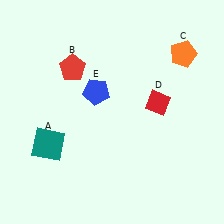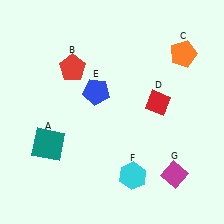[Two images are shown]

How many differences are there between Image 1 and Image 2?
There are 2 differences between the two images.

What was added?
A cyan hexagon (F), a magenta diamond (G) were added in Image 2.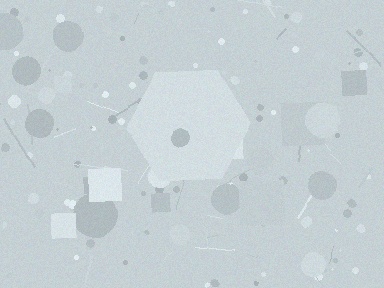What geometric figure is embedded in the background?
A hexagon is embedded in the background.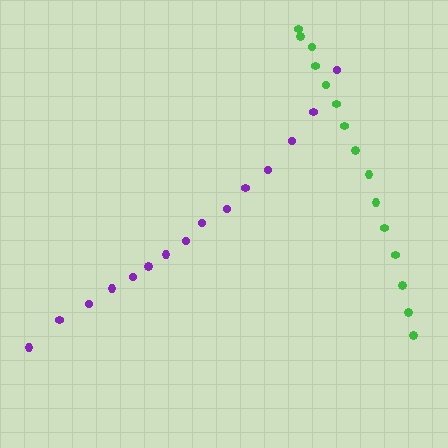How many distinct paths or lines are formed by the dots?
There are 2 distinct paths.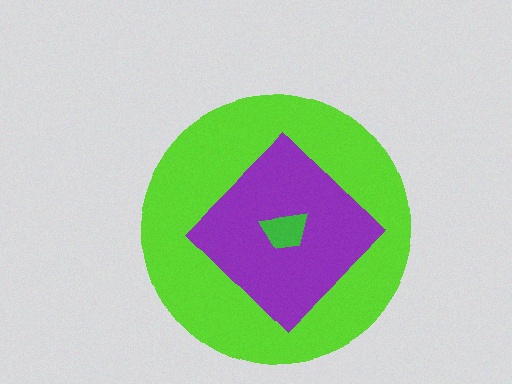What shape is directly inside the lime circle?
The purple diamond.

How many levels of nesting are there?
3.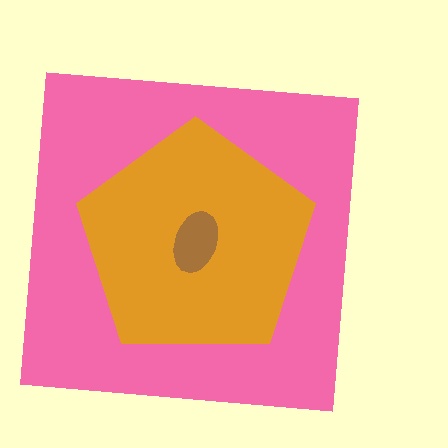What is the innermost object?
The brown ellipse.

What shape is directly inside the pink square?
The orange pentagon.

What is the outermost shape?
The pink square.